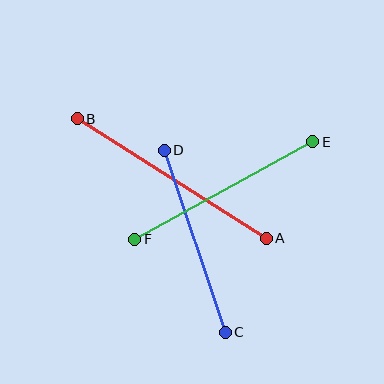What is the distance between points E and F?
The distance is approximately 203 pixels.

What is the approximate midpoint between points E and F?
The midpoint is at approximately (224, 190) pixels.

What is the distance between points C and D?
The distance is approximately 192 pixels.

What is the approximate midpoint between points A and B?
The midpoint is at approximately (172, 178) pixels.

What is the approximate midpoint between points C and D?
The midpoint is at approximately (195, 241) pixels.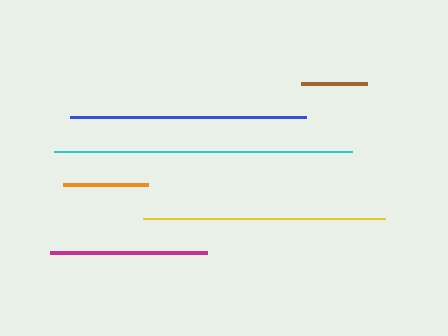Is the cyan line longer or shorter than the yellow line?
The cyan line is longer than the yellow line.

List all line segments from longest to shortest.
From longest to shortest: cyan, yellow, blue, magenta, orange, brown.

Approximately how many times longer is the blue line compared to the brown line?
The blue line is approximately 3.6 times the length of the brown line.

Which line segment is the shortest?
The brown line is the shortest at approximately 66 pixels.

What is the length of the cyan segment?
The cyan segment is approximately 297 pixels long.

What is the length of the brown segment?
The brown segment is approximately 66 pixels long.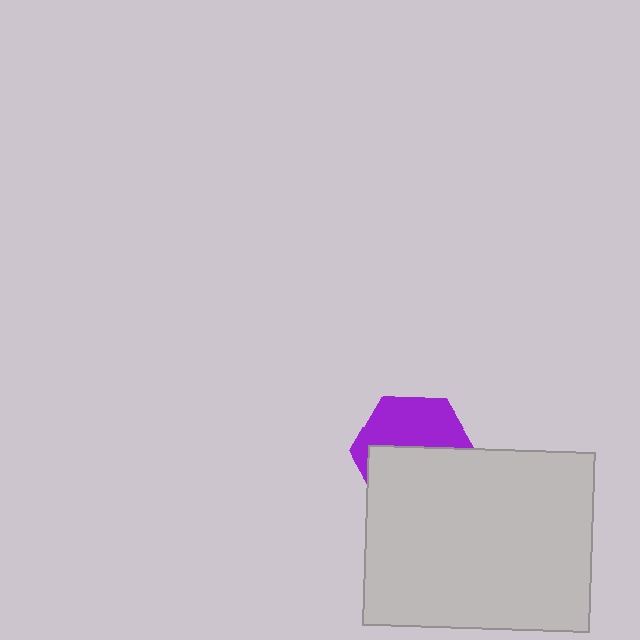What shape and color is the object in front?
The object in front is a light gray rectangle.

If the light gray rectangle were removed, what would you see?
You would see the complete purple hexagon.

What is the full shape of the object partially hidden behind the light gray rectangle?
The partially hidden object is a purple hexagon.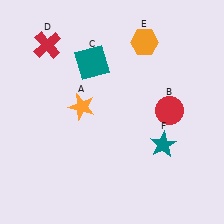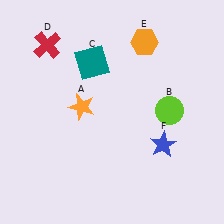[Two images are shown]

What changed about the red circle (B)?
In Image 1, B is red. In Image 2, it changed to lime.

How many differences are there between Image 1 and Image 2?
There are 2 differences between the two images.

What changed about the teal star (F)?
In Image 1, F is teal. In Image 2, it changed to blue.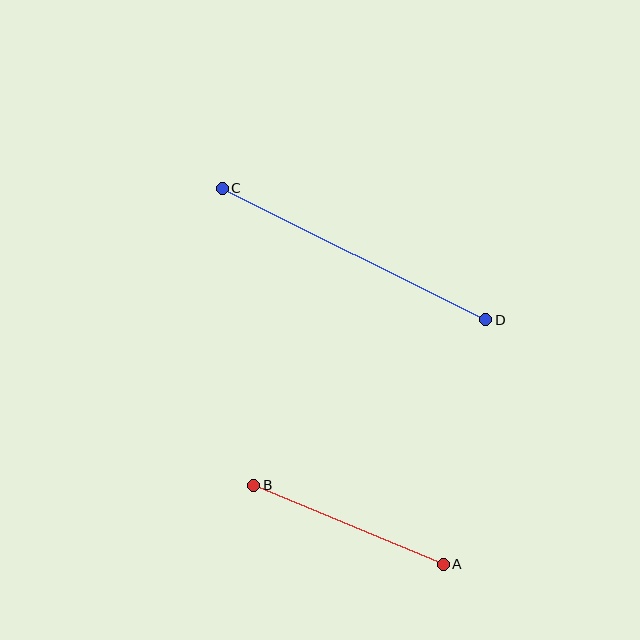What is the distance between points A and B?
The distance is approximately 206 pixels.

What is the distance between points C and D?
The distance is approximately 294 pixels.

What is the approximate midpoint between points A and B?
The midpoint is at approximately (349, 525) pixels.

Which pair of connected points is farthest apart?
Points C and D are farthest apart.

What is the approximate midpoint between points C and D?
The midpoint is at approximately (354, 254) pixels.